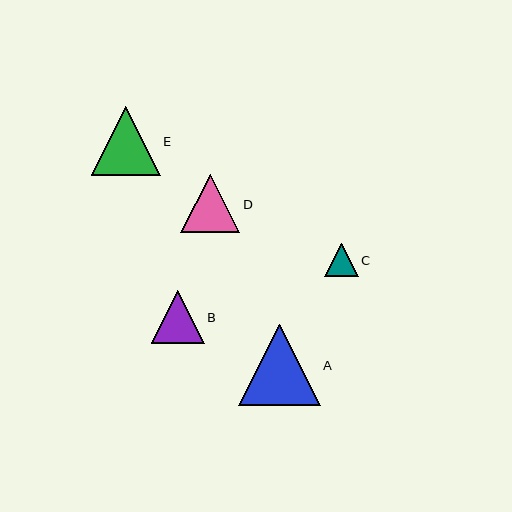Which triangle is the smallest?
Triangle C is the smallest with a size of approximately 34 pixels.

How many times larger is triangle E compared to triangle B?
Triangle E is approximately 1.3 times the size of triangle B.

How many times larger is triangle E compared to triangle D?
Triangle E is approximately 1.2 times the size of triangle D.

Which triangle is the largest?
Triangle A is the largest with a size of approximately 82 pixels.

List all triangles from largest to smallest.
From largest to smallest: A, E, D, B, C.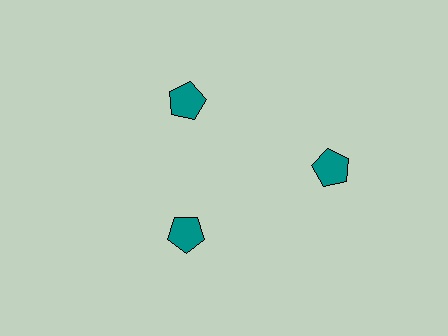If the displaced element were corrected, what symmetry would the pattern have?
It would have 3-fold rotational symmetry — the pattern would map onto itself every 120 degrees.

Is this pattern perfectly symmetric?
No. The 3 teal pentagons are arranged in a ring, but one element near the 3 o'clock position is pushed outward from the center, breaking the 3-fold rotational symmetry.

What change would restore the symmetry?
The symmetry would be restored by moving it inward, back onto the ring so that all 3 pentagons sit at equal angles and equal distance from the center.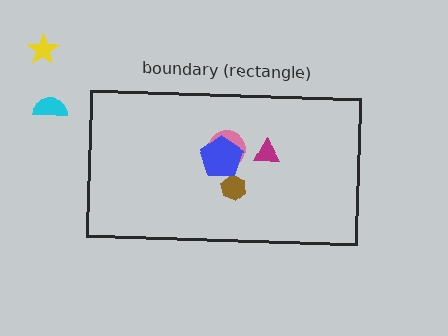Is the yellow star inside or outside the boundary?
Outside.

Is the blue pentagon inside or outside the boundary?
Inside.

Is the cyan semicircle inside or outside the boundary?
Outside.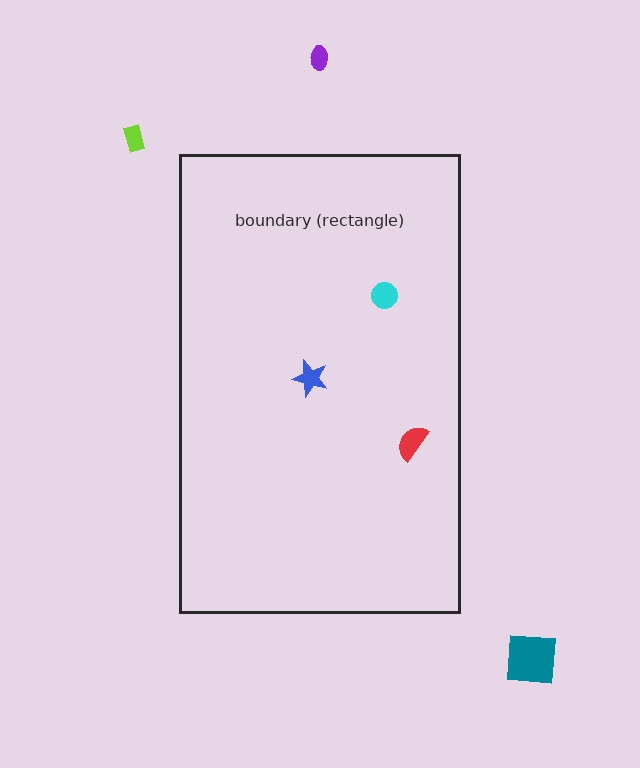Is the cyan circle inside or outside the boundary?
Inside.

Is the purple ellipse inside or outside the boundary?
Outside.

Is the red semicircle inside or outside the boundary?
Inside.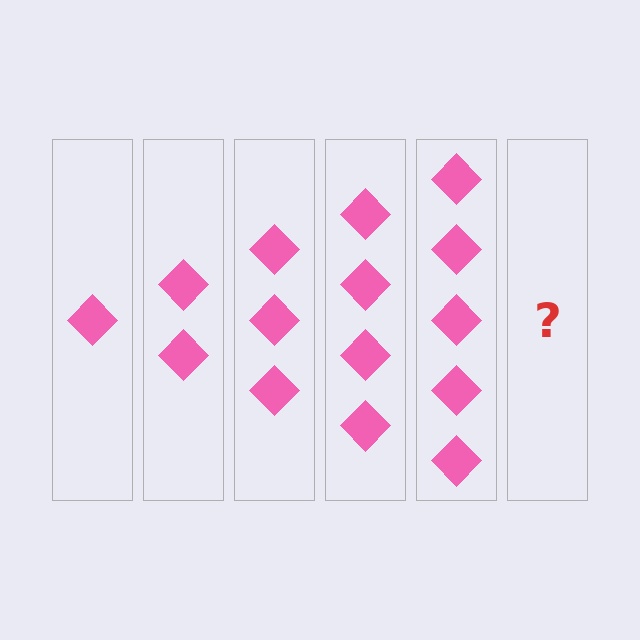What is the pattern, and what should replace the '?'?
The pattern is that each step adds one more diamond. The '?' should be 6 diamonds.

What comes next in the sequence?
The next element should be 6 diamonds.